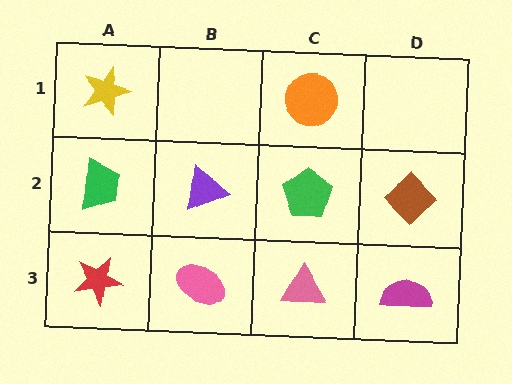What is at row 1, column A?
A yellow star.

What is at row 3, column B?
A pink ellipse.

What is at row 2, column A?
A green trapezoid.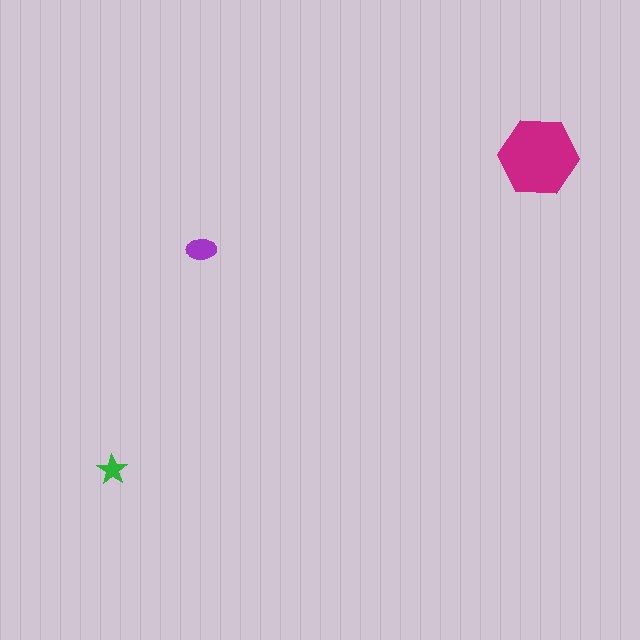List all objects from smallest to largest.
The green star, the purple ellipse, the magenta hexagon.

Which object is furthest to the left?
The green star is leftmost.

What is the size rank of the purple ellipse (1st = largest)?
2nd.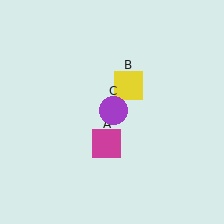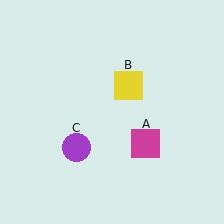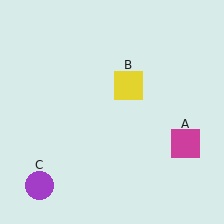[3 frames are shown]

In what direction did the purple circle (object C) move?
The purple circle (object C) moved down and to the left.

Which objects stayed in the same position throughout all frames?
Yellow square (object B) remained stationary.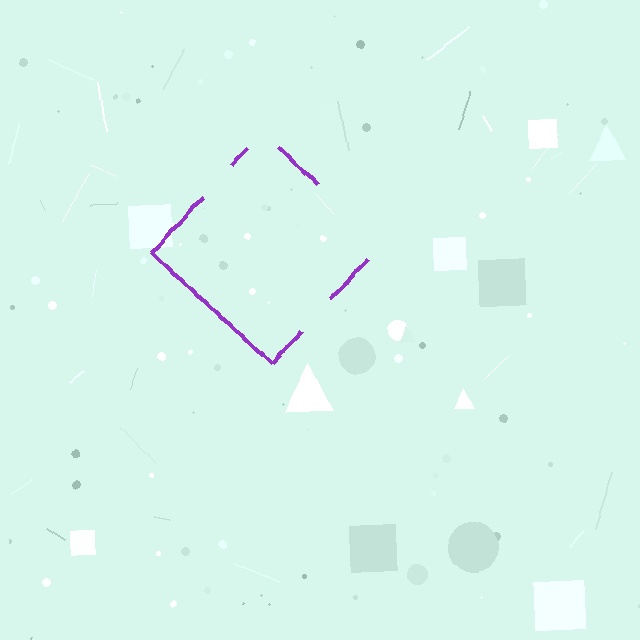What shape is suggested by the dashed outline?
The dashed outline suggests a diamond.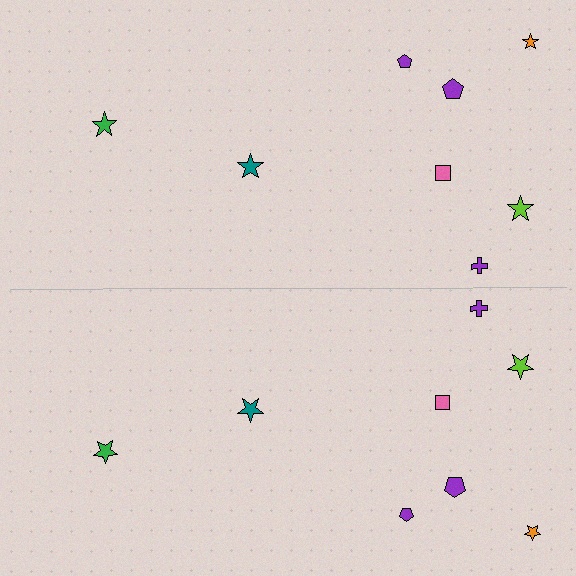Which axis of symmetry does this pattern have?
The pattern has a horizontal axis of symmetry running through the center of the image.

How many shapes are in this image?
There are 16 shapes in this image.